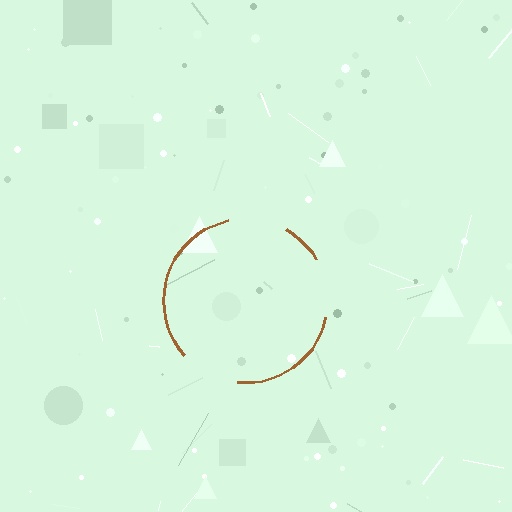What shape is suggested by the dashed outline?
The dashed outline suggests a circle.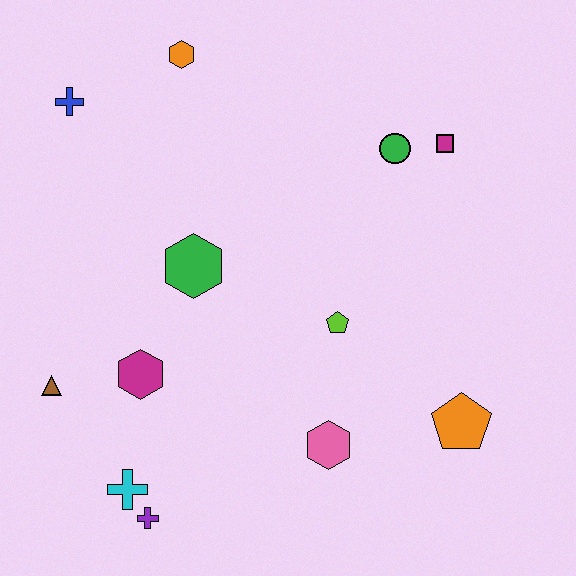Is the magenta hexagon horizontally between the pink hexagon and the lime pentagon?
No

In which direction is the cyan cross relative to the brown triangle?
The cyan cross is below the brown triangle.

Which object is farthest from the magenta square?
The purple cross is farthest from the magenta square.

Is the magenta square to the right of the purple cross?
Yes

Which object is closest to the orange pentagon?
The pink hexagon is closest to the orange pentagon.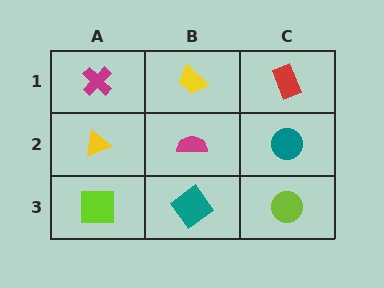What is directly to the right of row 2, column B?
A teal circle.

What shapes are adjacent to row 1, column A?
A yellow triangle (row 2, column A), a yellow trapezoid (row 1, column B).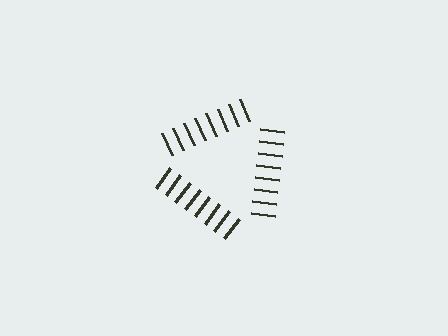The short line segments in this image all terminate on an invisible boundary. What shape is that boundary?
An illusory triangle — the line segments terminate on its edges but no continuous stroke is drawn.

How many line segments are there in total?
24 — 8 along each of the 3 edges.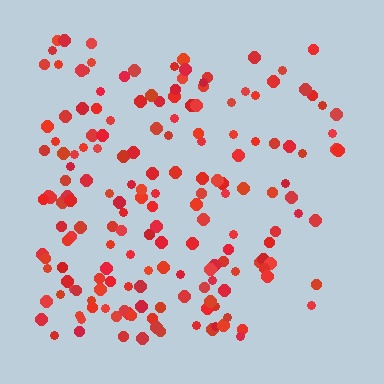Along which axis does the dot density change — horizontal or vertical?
Horizontal.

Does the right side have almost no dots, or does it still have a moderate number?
Still a moderate number, just noticeably fewer than the left.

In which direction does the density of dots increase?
From right to left, with the left side densest.